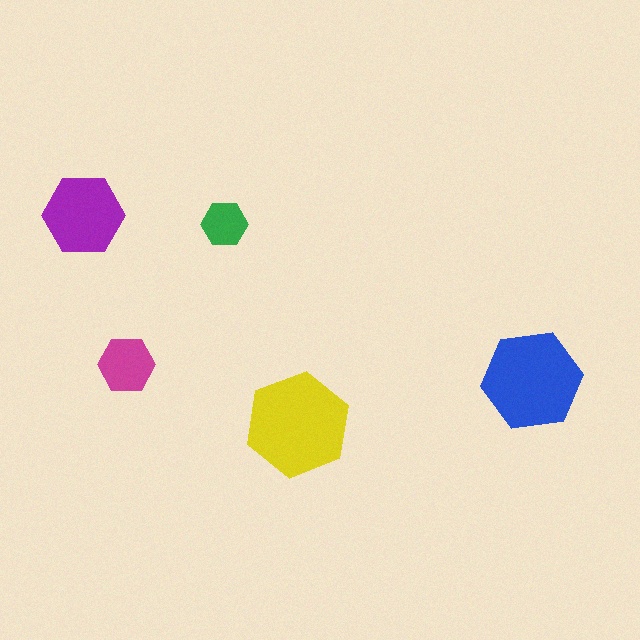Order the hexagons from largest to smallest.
the yellow one, the blue one, the purple one, the magenta one, the green one.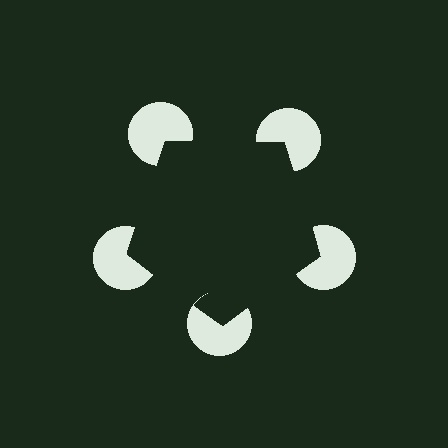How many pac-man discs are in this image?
There are 5 — one at each vertex of the illusory pentagon.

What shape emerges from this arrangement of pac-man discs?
An illusory pentagon — its edges are inferred from the aligned wedge cuts in the pac-man discs, not physically drawn.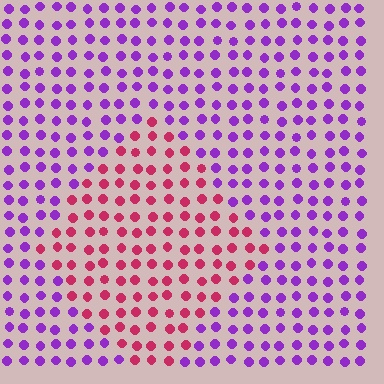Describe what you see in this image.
The image is filled with small purple elements in a uniform arrangement. A diamond-shaped region is visible where the elements are tinted to a slightly different hue, forming a subtle color boundary.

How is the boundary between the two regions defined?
The boundary is defined purely by a slight shift in hue (about 60 degrees). Spacing, size, and orientation are identical on both sides.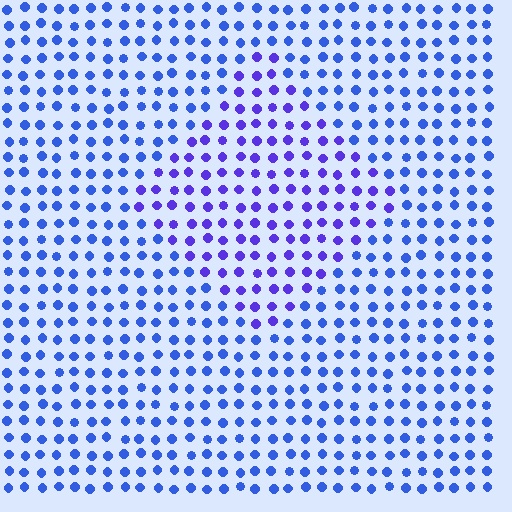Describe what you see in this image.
The image is filled with small blue elements in a uniform arrangement. A diamond-shaped region is visible where the elements are tinted to a slightly different hue, forming a subtle color boundary.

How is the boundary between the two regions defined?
The boundary is defined purely by a slight shift in hue (about 29 degrees). Spacing, size, and orientation are identical on both sides.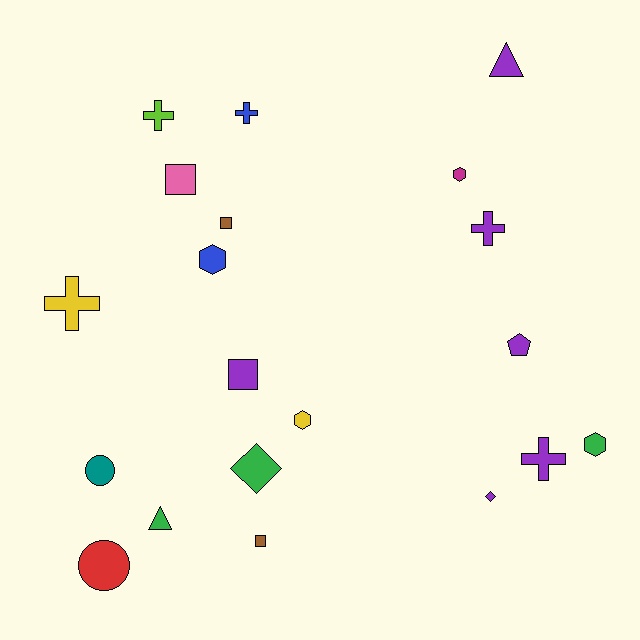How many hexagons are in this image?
There are 4 hexagons.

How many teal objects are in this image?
There is 1 teal object.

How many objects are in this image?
There are 20 objects.